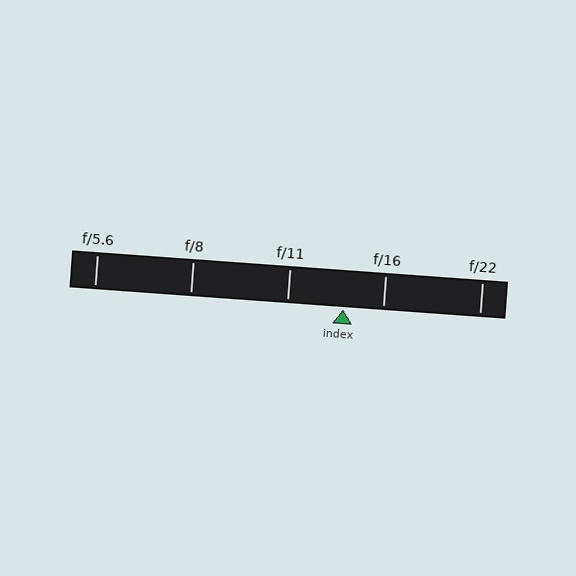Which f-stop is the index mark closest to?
The index mark is closest to f/16.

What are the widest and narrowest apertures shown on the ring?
The widest aperture shown is f/5.6 and the narrowest is f/22.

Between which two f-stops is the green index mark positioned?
The index mark is between f/11 and f/16.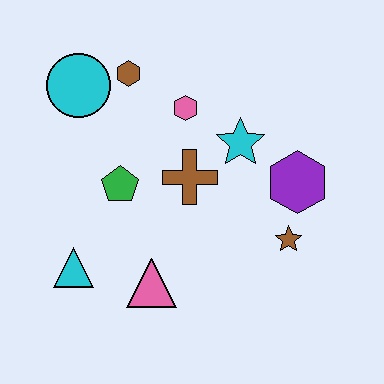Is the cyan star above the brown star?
Yes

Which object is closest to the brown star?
The purple hexagon is closest to the brown star.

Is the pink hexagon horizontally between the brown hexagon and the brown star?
Yes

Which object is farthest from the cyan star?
The cyan triangle is farthest from the cyan star.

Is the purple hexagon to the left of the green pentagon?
No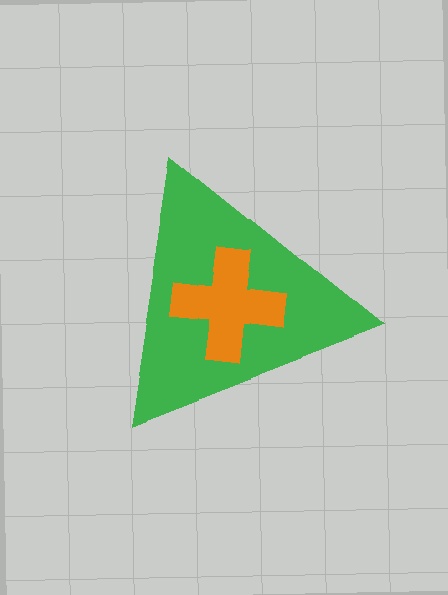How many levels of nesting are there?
2.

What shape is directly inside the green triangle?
The orange cross.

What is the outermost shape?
The green triangle.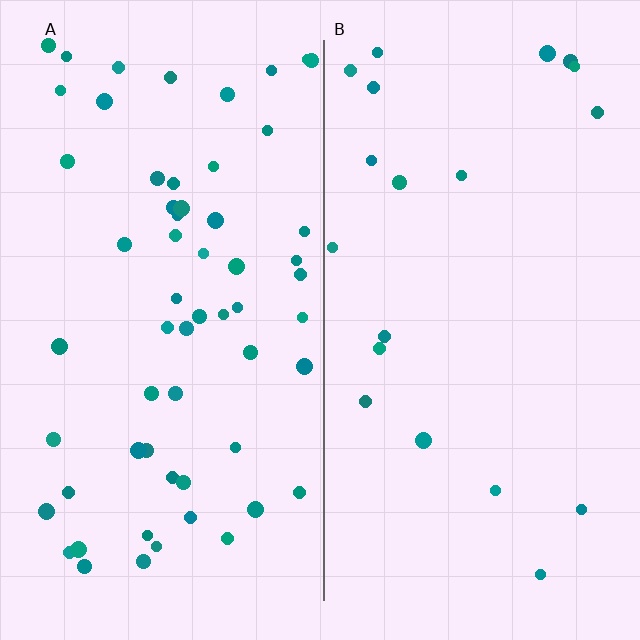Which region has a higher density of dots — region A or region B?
A (the left).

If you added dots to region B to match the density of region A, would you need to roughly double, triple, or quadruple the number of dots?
Approximately triple.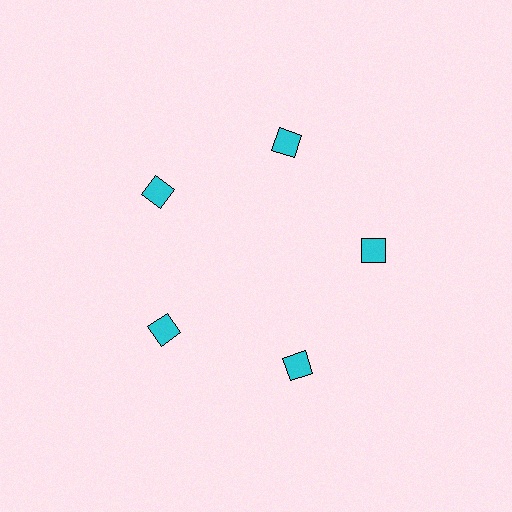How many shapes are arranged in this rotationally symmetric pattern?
There are 5 shapes, arranged in 5 groups of 1.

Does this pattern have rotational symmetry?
Yes, this pattern has 5-fold rotational symmetry. It looks the same after rotating 72 degrees around the center.